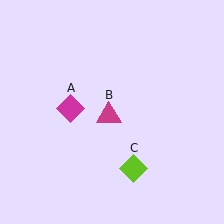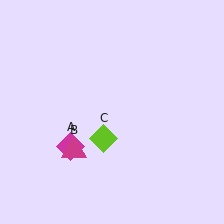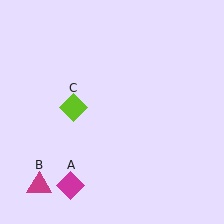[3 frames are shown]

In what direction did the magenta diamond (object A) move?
The magenta diamond (object A) moved down.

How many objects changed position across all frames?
3 objects changed position: magenta diamond (object A), magenta triangle (object B), lime diamond (object C).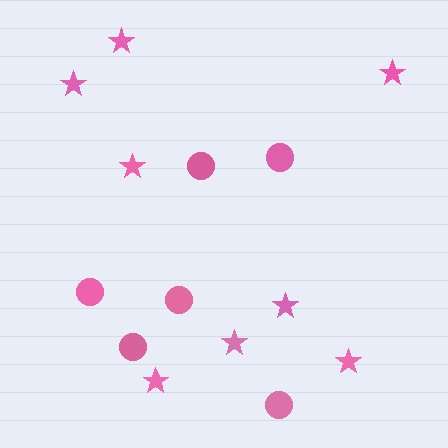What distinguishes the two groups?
There are 2 groups: one group of stars (8) and one group of circles (6).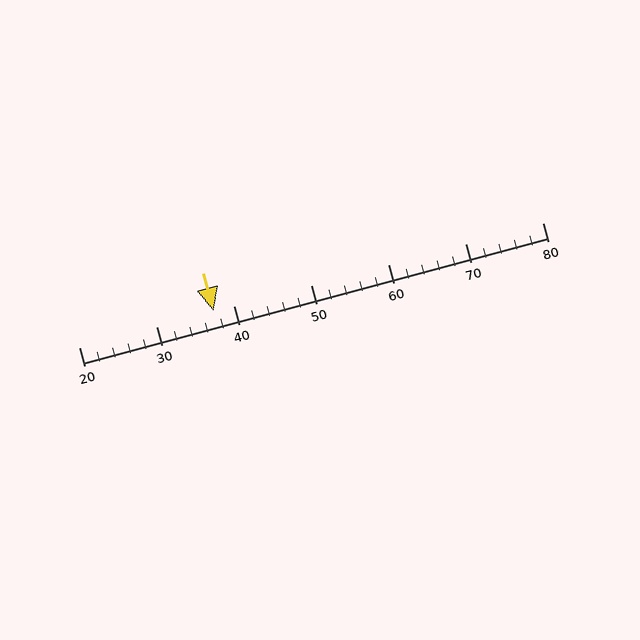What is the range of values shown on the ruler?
The ruler shows values from 20 to 80.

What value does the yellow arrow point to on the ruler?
The yellow arrow points to approximately 37.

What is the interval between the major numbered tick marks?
The major tick marks are spaced 10 units apart.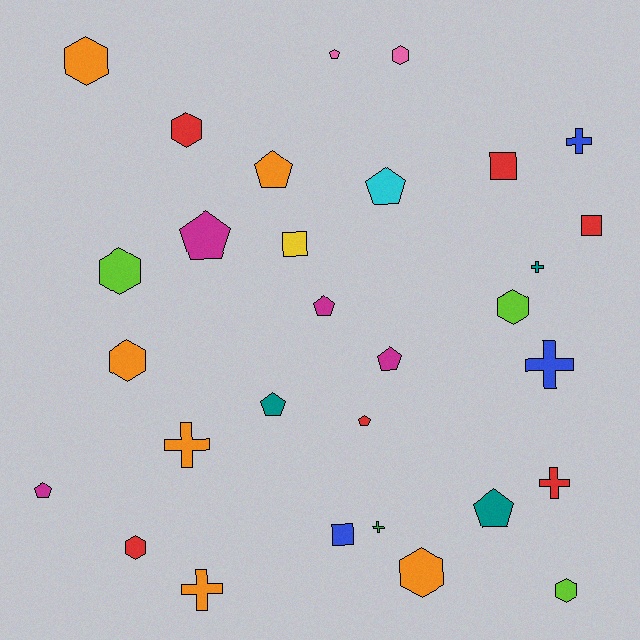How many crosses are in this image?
There are 7 crosses.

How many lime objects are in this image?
There are 3 lime objects.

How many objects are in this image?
There are 30 objects.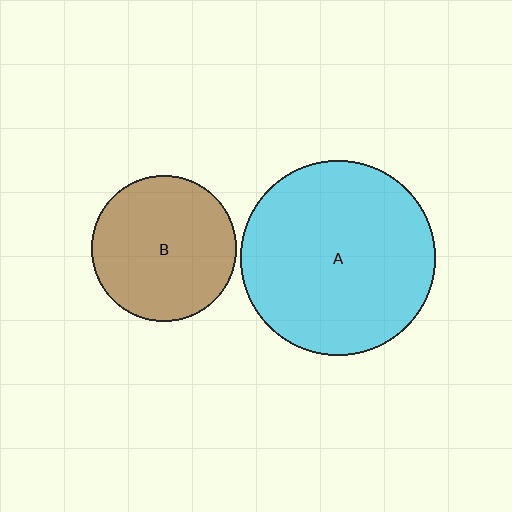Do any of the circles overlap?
No, none of the circles overlap.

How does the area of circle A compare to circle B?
Approximately 1.8 times.